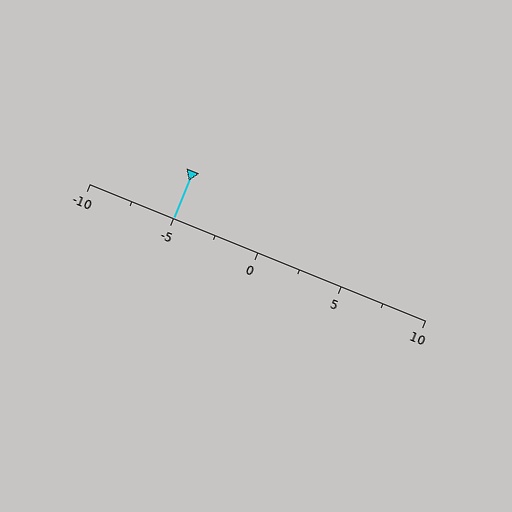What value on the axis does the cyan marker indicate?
The marker indicates approximately -5.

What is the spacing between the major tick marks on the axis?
The major ticks are spaced 5 apart.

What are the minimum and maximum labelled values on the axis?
The axis runs from -10 to 10.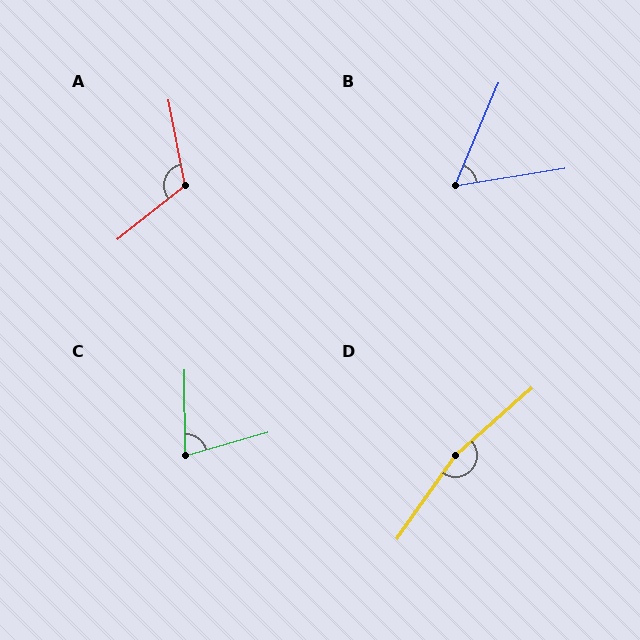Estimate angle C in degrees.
Approximately 75 degrees.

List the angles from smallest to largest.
B (58°), C (75°), A (118°), D (166°).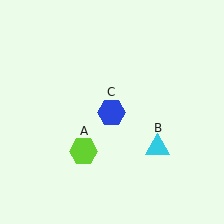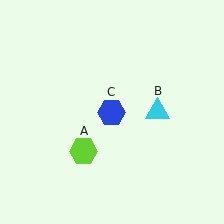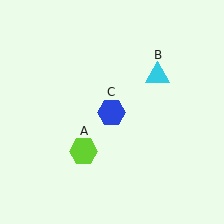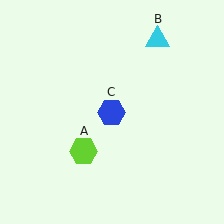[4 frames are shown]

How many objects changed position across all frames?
1 object changed position: cyan triangle (object B).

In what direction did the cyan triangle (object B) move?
The cyan triangle (object B) moved up.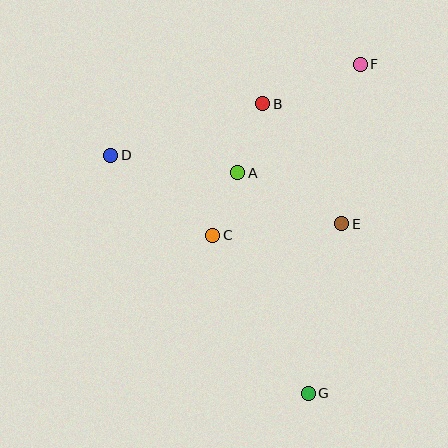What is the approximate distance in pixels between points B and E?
The distance between B and E is approximately 144 pixels.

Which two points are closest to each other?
Points A and C are closest to each other.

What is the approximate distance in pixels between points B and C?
The distance between B and C is approximately 140 pixels.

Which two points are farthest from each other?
Points F and G are farthest from each other.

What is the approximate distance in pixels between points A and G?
The distance between A and G is approximately 232 pixels.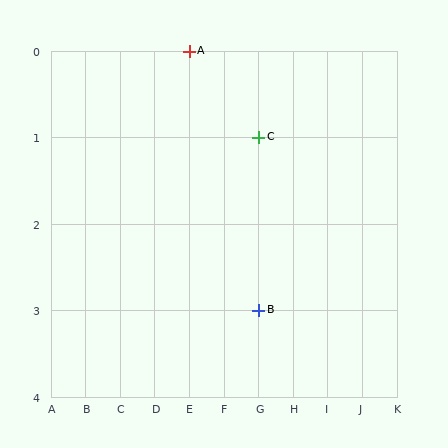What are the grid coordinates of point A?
Point A is at grid coordinates (E, 0).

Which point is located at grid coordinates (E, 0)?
Point A is at (E, 0).